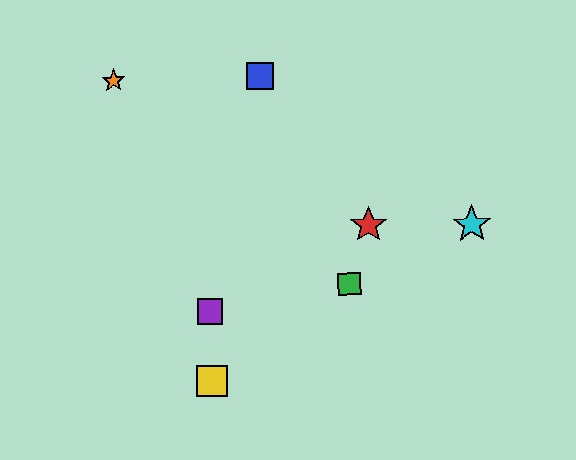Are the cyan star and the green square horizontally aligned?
No, the cyan star is at y≈224 and the green square is at y≈284.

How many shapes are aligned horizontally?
2 shapes (the red star, the cyan star) are aligned horizontally.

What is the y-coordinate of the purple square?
The purple square is at y≈311.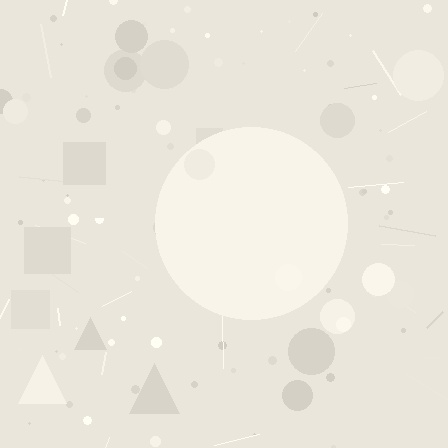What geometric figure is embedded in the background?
A circle is embedded in the background.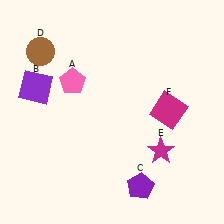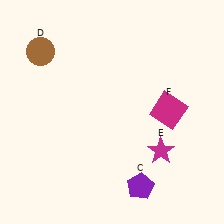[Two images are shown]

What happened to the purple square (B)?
The purple square (B) was removed in Image 2. It was in the top-left area of Image 1.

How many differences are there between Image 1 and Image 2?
There are 2 differences between the two images.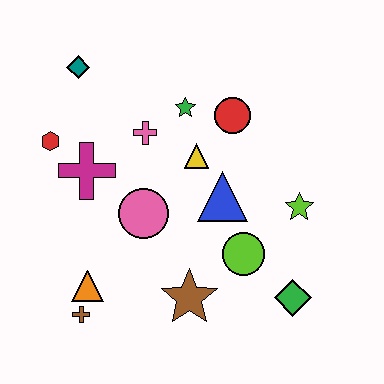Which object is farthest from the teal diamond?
The green diamond is farthest from the teal diamond.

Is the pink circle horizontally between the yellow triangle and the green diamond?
No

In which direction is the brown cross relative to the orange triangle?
The brown cross is below the orange triangle.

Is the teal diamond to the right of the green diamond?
No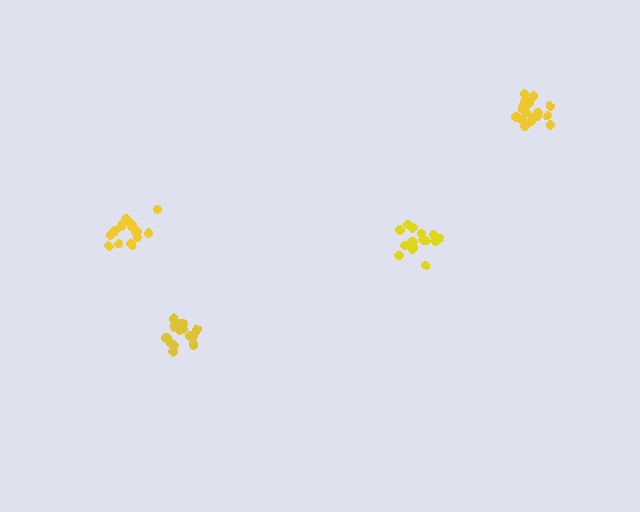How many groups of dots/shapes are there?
There are 4 groups.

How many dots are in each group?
Group 1: 21 dots, Group 2: 15 dots, Group 3: 18 dots, Group 4: 17 dots (71 total).